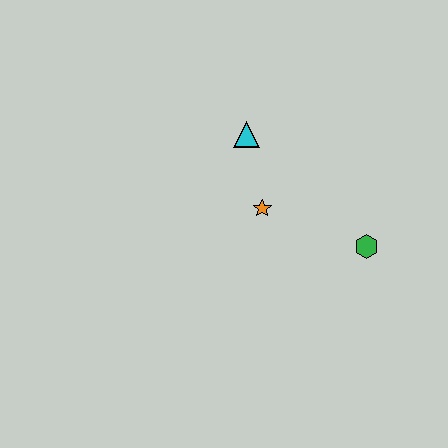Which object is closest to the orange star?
The cyan triangle is closest to the orange star.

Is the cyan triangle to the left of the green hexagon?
Yes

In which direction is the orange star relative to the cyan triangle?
The orange star is below the cyan triangle.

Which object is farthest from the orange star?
The green hexagon is farthest from the orange star.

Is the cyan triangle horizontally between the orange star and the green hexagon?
No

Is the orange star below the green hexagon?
No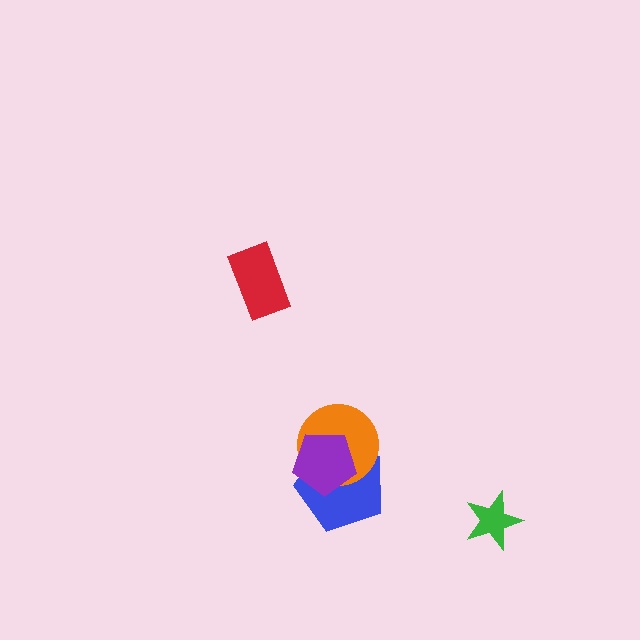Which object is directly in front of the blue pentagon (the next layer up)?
The orange circle is directly in front of the blue pentagon.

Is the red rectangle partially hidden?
No, no other shape covers it.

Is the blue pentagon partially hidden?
Yes, it is partially covered by another shape.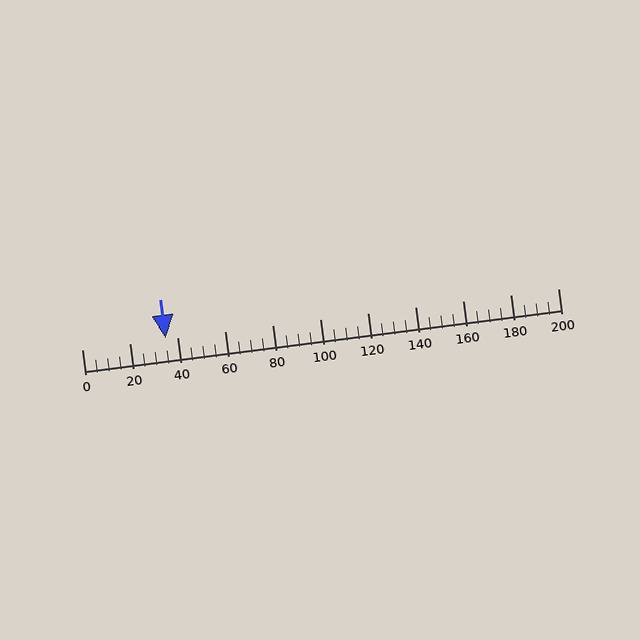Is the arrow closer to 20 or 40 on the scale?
The arrow is closer to 40.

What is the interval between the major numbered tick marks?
The major tick marks are spaced 20 units apart.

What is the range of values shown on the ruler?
The ruler shows values from 0 to 200.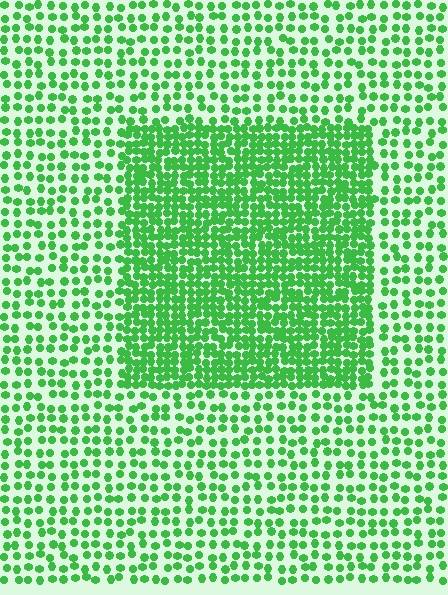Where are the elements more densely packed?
The elements are more densely packed inside the rectangle boundary.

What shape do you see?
I see a rectangle.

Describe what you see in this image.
The image contains small green elements arranged at two different densities. A rectangle-shaped region is visible where the elements are more densely packed than the surrounding area.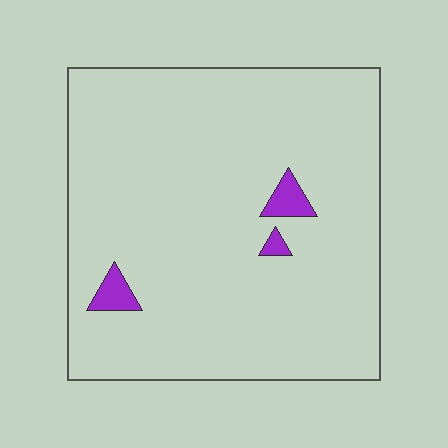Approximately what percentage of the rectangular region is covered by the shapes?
Approximately 5%.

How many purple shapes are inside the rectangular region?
3.